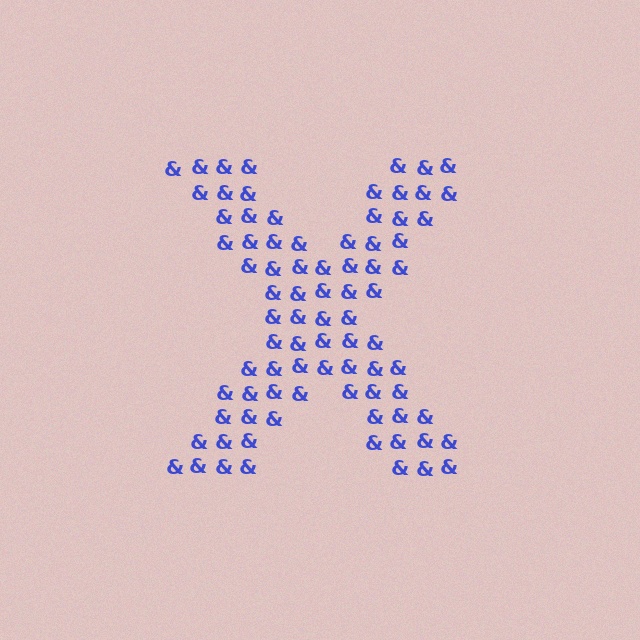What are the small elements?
The small elements are ampersands.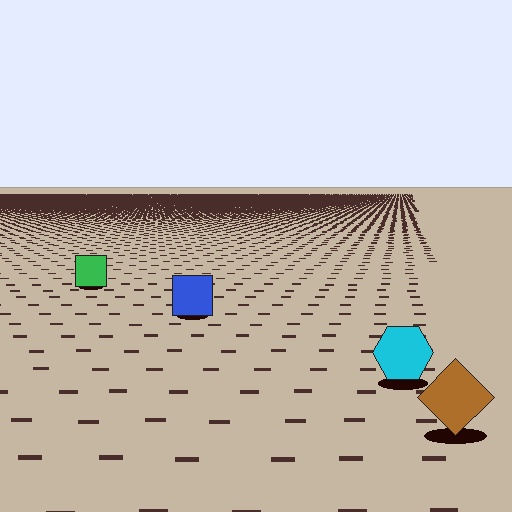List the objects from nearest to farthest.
From nearest to farthest: the brown diamond, the cyan hexagon, the blue square, the green square.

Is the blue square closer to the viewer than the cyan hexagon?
No. The cyan hexagon is closer — you can tell from the texture gradient: the ground texture is coarser near it.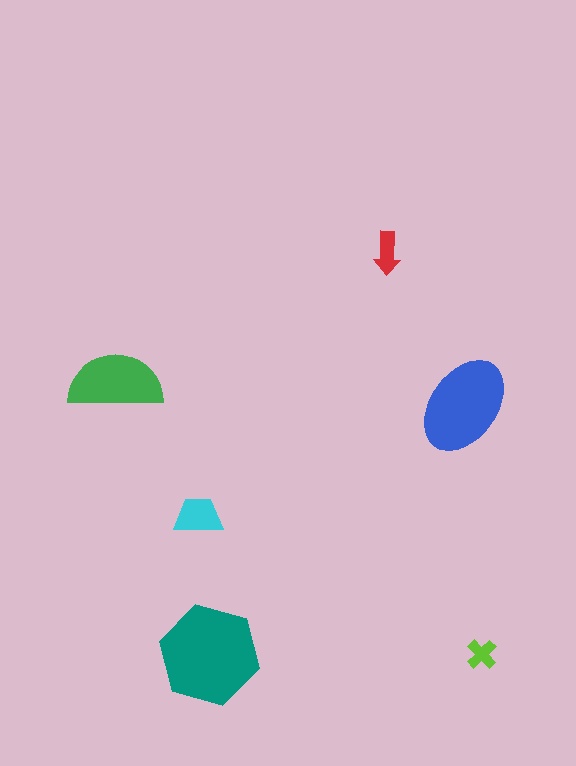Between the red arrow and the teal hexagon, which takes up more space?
The teal hexagon.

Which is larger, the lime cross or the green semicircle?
The green semicircle.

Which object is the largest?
The teal hexagon.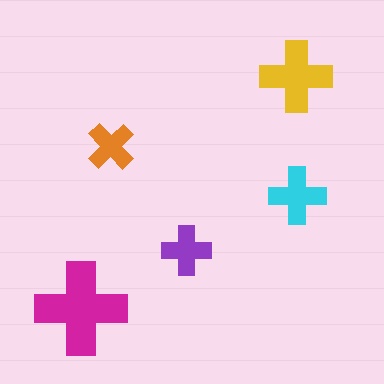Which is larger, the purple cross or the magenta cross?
The magenta one.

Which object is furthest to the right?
The cyan cross is rightmost.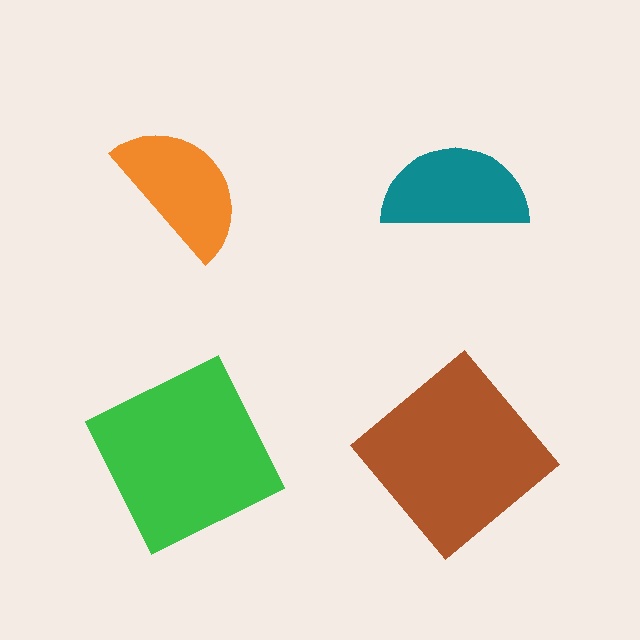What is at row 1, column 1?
An orange semicircle.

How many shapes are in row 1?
2 shapes.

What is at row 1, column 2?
A teal semicircle.